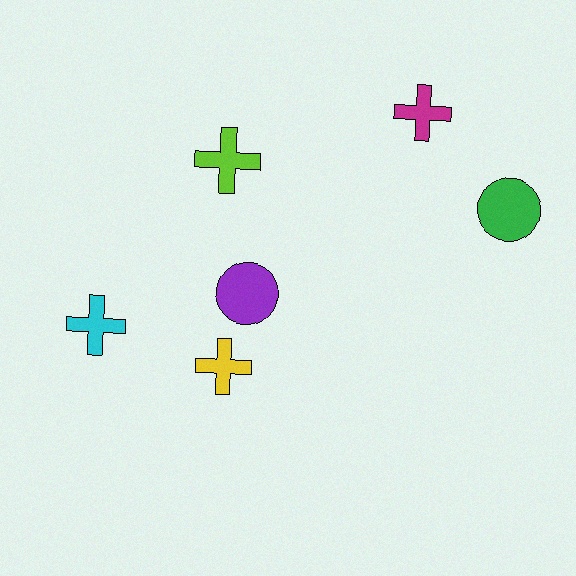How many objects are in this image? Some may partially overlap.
There are 6 objects.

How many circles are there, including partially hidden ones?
There are 2 circles.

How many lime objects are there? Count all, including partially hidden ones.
There is 1 lime object.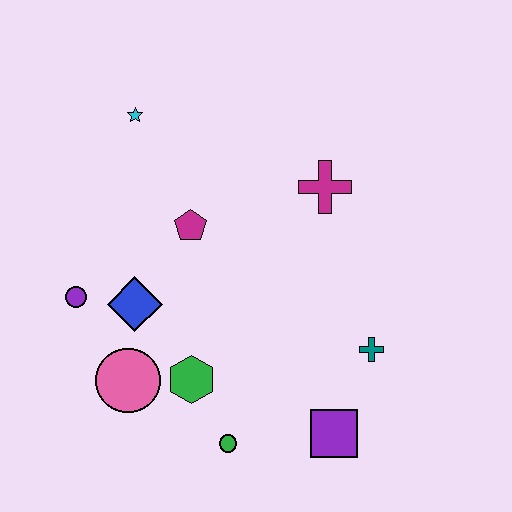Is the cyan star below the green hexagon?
No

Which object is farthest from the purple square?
The cyan star is farthest from the purple square.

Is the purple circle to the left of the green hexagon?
Yes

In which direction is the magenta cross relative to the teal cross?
The magenta cross is above the teal cross.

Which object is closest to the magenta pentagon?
The blue diamond is closest to the magenta pentagon.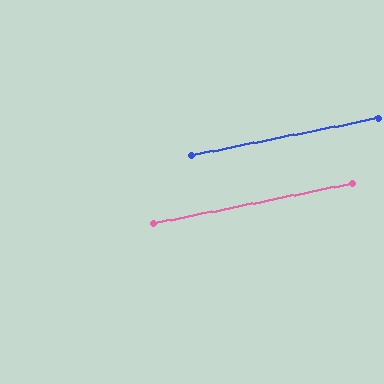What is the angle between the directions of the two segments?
Approximately 0 degrees.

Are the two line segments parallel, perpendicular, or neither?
Parallel — their directions differ by only 0.1°.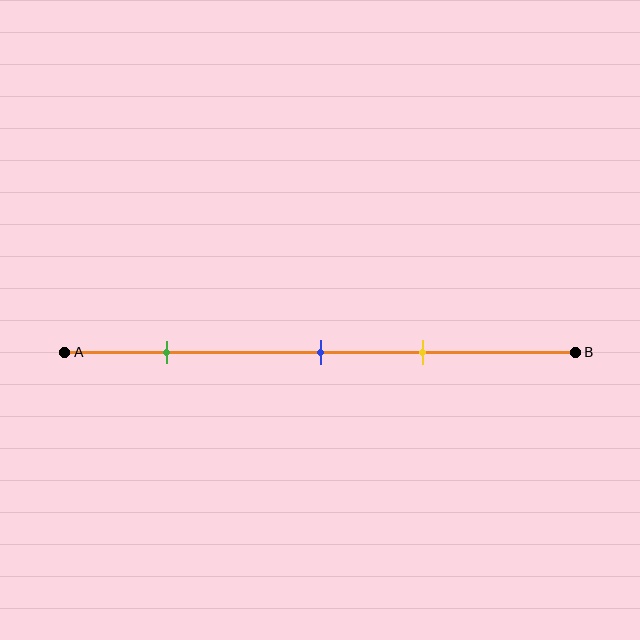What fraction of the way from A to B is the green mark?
The green mark is approximately 20% (0.2) of the way from A to B.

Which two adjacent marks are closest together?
The blue and yellow marks are the closest adjacent pair.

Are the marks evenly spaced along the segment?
No, the marks are not evenly spaced.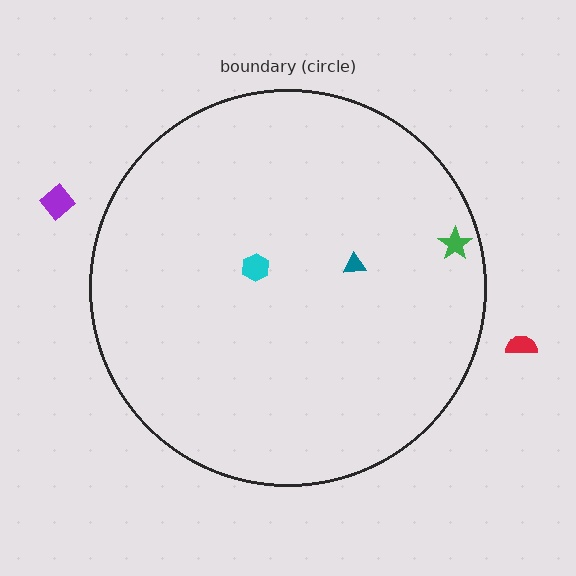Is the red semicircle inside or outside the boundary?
Outside.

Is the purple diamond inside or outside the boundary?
Outside.